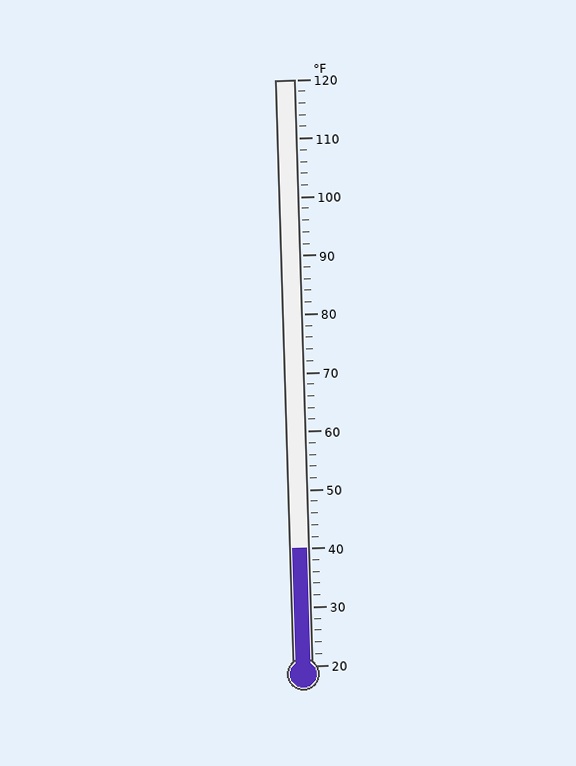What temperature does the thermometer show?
The thermometer shows approximately 40°F.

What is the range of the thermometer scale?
The thermometer scale ranges from 20°F to 120°F.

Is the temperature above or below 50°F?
The temperature is below 50°F.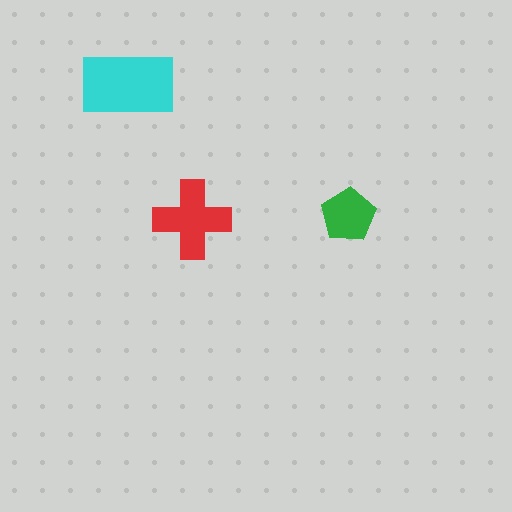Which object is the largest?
The cyan rectangle.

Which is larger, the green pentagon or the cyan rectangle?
The cyan rectangle.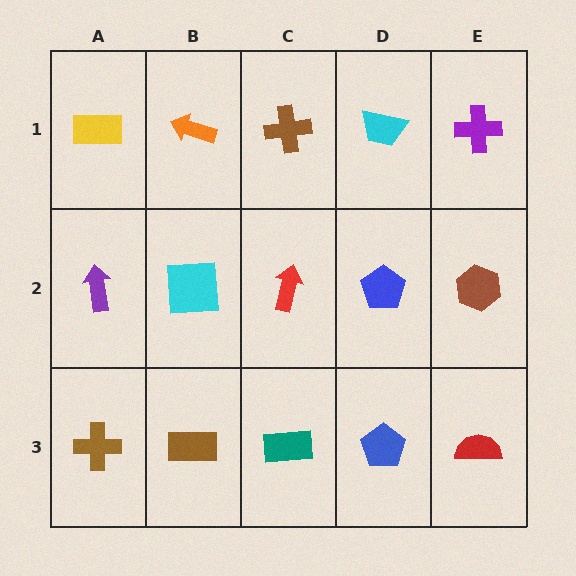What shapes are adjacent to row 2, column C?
A brown cross (row 1, column C), a teal rectangle (row 3, column C), a cyan square (row 2, column B), a blue pentagon (row 2, column D).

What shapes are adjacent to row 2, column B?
An orange arrow (row 1, column B), a brown rectangle (row 3, column B), a purple arrow (row 2, column A), a red arrow (row 2, column C).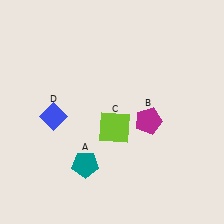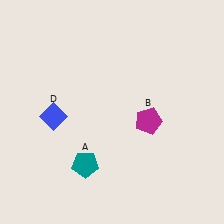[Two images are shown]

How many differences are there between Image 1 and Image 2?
There is 1 difference between the two images.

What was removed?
The lime square (C) was removed in Image 2.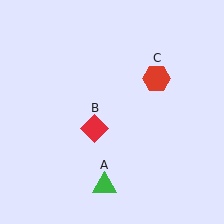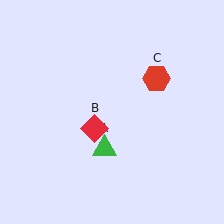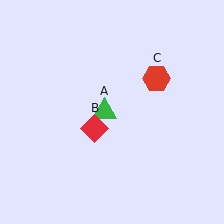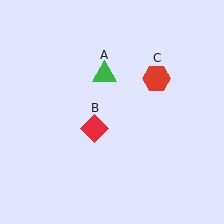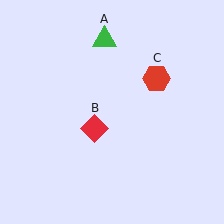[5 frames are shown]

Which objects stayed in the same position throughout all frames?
Red diamond (object B) and red hexagon (object C) remained stationary.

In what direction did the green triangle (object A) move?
The green triangle (object A) moved up.